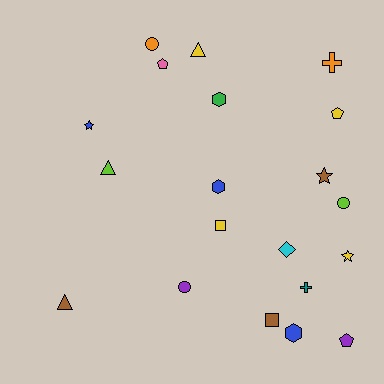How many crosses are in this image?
There are 2 crosses.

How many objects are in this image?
There are 20 objects.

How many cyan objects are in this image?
There is 1 cyan object.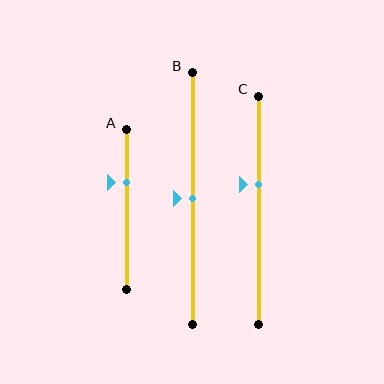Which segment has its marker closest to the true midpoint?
Segment B has its marker closest to the true midpoint.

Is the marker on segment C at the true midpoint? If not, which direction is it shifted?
No, the marker on segment C is shifted upward by about 11% of the segment length.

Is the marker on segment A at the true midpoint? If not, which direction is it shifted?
No, the marker on segment A is shifted upward by about 17% of the segment length.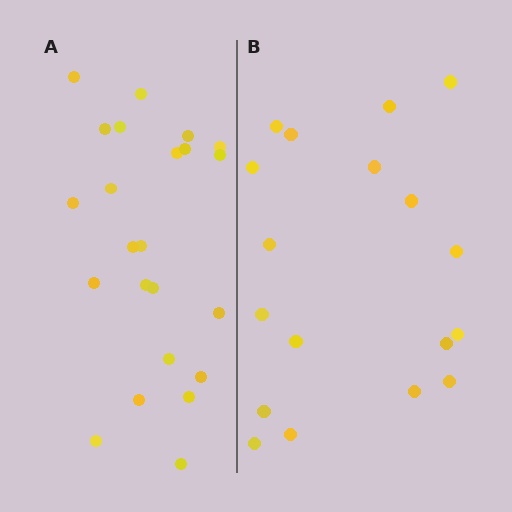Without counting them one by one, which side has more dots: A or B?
Region A (the left region) has more dots.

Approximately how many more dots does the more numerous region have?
Region A has about 5 more dots than region B.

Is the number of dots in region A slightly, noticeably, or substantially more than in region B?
Region A has noticeably more, but not dramatically so. The ratio is roughly 1.3 to 1.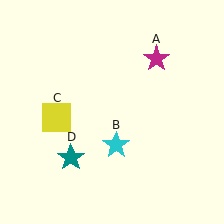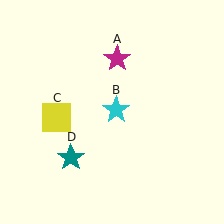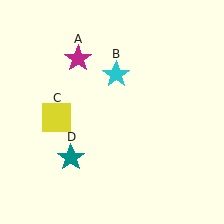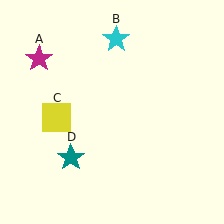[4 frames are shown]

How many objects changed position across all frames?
2 objects changed position: magenta star (object A), cyan star (object B).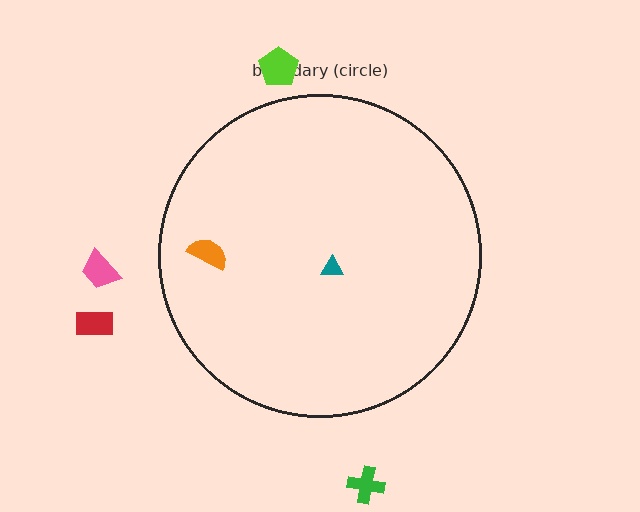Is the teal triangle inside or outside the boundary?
Inside.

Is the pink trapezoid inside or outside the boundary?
Outside.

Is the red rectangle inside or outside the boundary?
Outside.